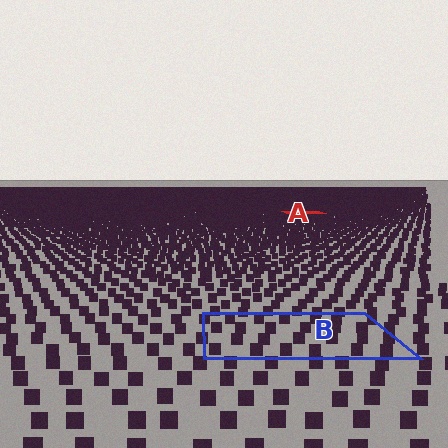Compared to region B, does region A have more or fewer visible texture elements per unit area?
Region A has more texture elements per unit area — they are packed more densely because it is farther away.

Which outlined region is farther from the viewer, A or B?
Region A is farther from the viewer — the texture elements inside it appear smaller and more densely packed.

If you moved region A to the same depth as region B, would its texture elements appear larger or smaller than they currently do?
They would appear larger. At a closer depth, the same texture elements are projected at a bigger on-screen size.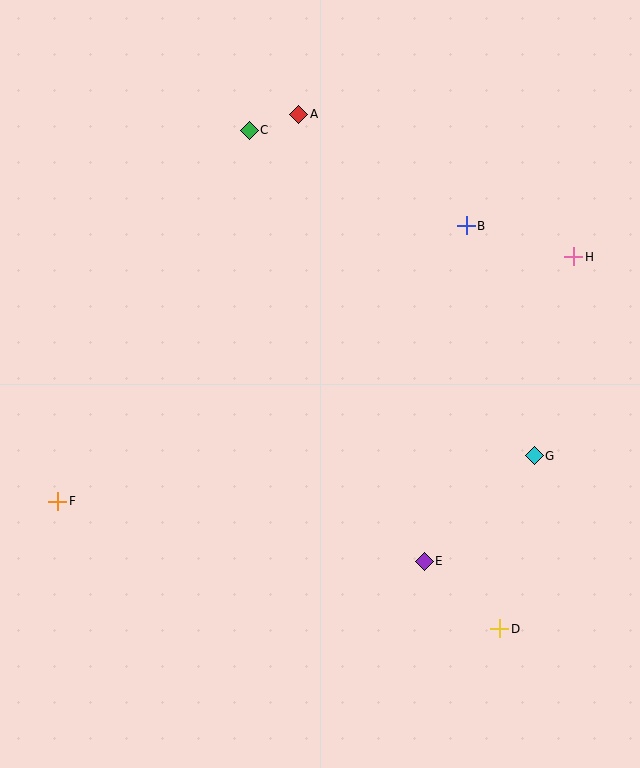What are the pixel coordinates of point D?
Point D is at (500, 629).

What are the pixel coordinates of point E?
Point E is at (424, 561).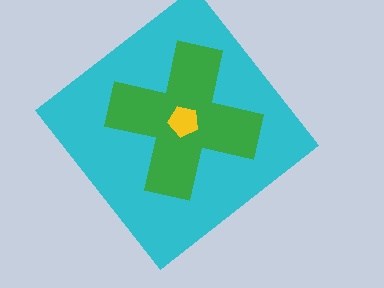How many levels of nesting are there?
3.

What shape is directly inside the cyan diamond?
The green cross.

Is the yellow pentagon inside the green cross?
Yes.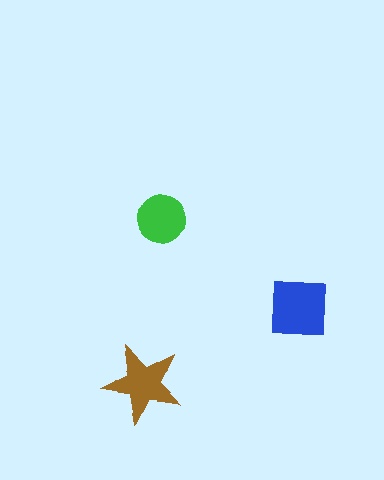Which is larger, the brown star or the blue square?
The blue square.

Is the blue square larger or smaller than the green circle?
Larger.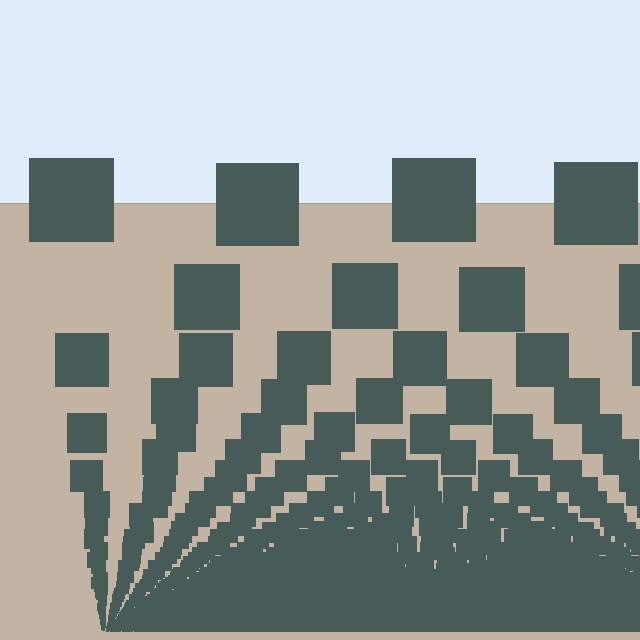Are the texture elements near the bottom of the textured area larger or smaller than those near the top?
Smaller. The gradient is inverted — elements near the bottom are smaller and denser.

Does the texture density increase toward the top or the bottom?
Density increases toward the bottom.